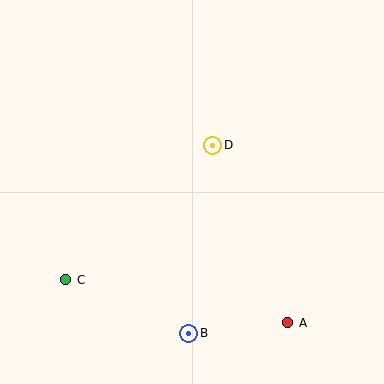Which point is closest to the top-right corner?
Point D is closest to the top-right corner.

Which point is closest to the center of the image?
Point D at (213, 145) is closest to the center.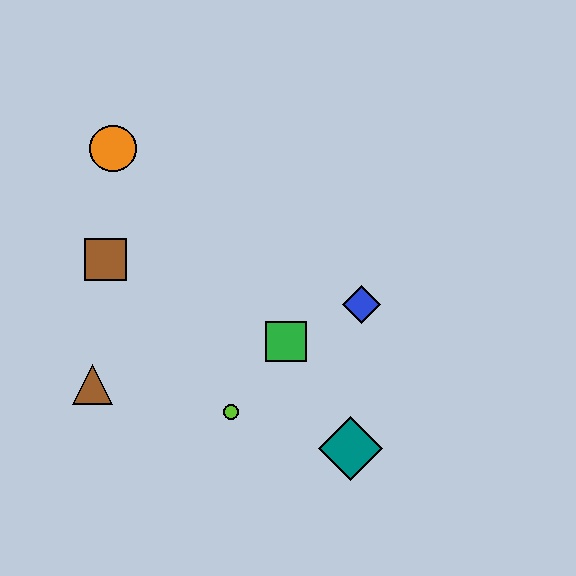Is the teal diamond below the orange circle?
Yes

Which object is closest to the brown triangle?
The brown square is closest to the brown triangle.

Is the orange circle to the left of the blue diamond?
Yes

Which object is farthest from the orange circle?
The teal diamond is farthest from the orange circle.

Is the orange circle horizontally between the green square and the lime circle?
No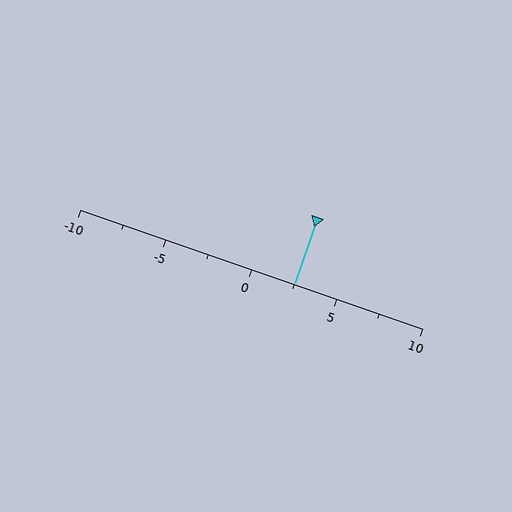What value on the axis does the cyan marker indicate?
The marker indicates approximately 2.5.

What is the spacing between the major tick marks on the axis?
The major ticks are spaced 5 apart.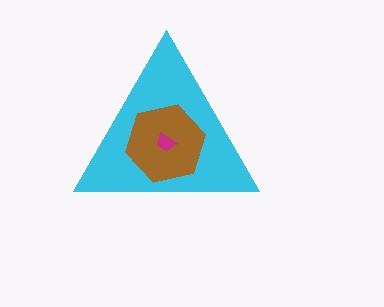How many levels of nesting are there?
3.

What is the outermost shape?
The cyan triangle.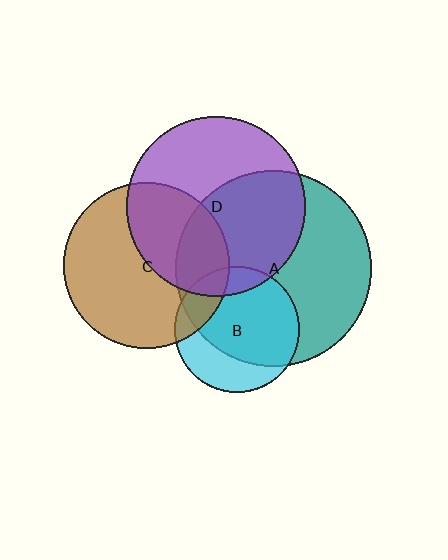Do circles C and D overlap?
Yes.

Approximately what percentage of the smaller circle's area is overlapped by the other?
Approximately 40%.